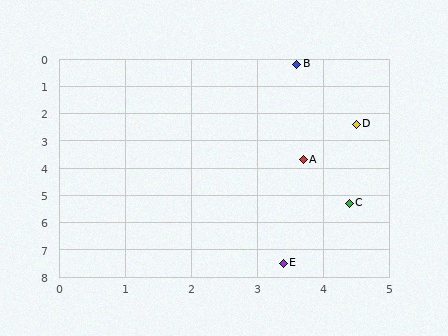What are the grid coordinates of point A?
Point A is at approximately (3.7, 3.7).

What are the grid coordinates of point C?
Point C is at approximately (4.4, 5.3).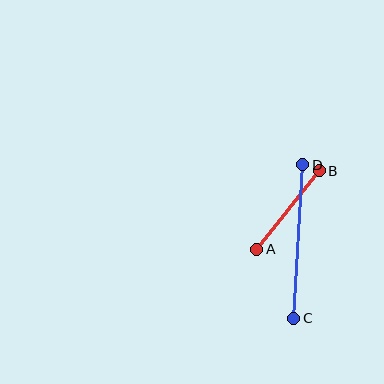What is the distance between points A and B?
The distance is approximately 100 pixels.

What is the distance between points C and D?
The distance is approximately 153 pixels.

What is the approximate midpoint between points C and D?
The midpoint is at approximately (298, 242) pixels.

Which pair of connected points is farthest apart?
Points C and D are farthest apart.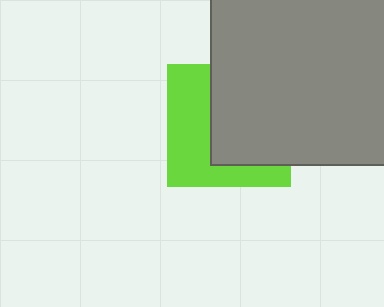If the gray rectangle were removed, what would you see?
You would see the complete lime square.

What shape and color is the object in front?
The object in front is a gray rectangle.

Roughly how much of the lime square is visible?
About half of it is visible (roughly 46%).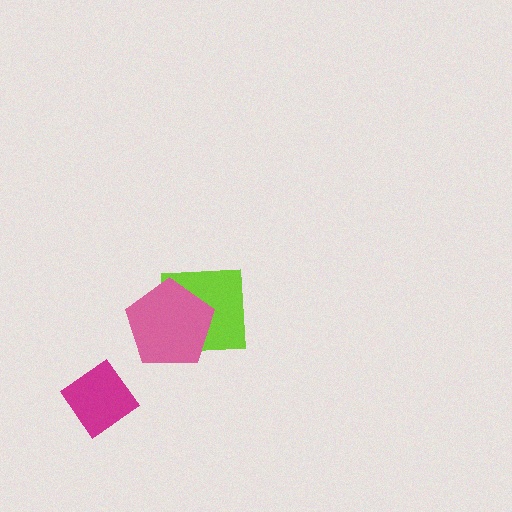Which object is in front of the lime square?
The pink pentagon is in front of the lime square.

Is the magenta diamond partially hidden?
No, no other shape covers it.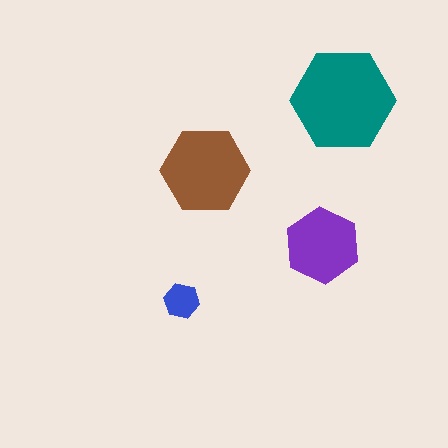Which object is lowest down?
The blue hexagon is bottommost.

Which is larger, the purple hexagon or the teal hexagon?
The teal one.